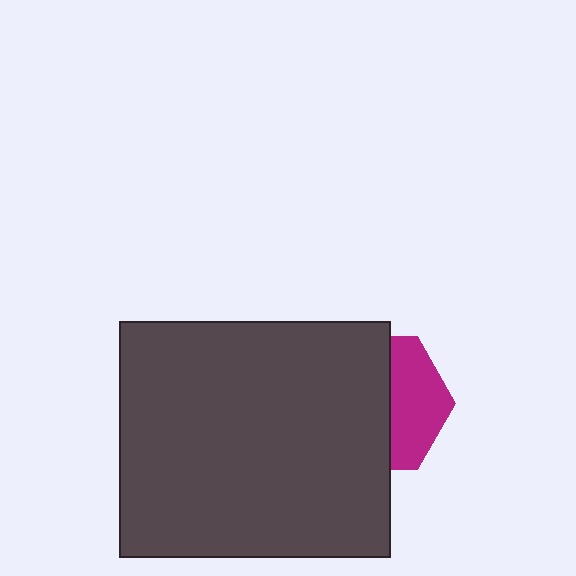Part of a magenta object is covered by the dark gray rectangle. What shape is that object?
It is a hexagon.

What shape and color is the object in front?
The object in front is a dark gray rectangle.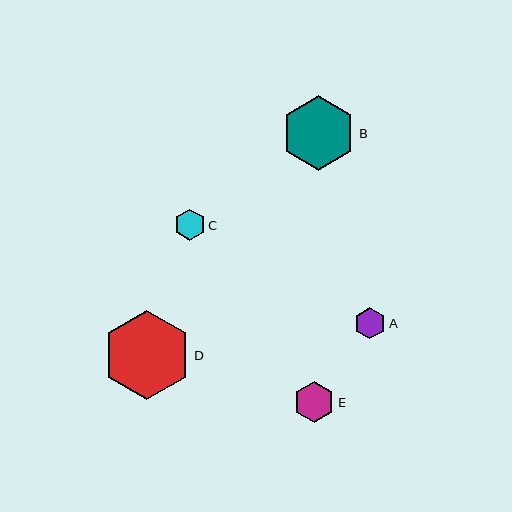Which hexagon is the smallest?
Hexagon C is the smallest with a size of approximately 31 pixels.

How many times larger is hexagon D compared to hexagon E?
Hexagon D is approximately 2.2 times the size of hexagon E.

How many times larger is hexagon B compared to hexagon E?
Hexagon B is approximately 1.8 times the size of hexagon E.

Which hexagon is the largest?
Hexagon D is the largest with a size of approximately 89 pixels.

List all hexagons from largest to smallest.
From largest to smallest: D, B, E, A, C.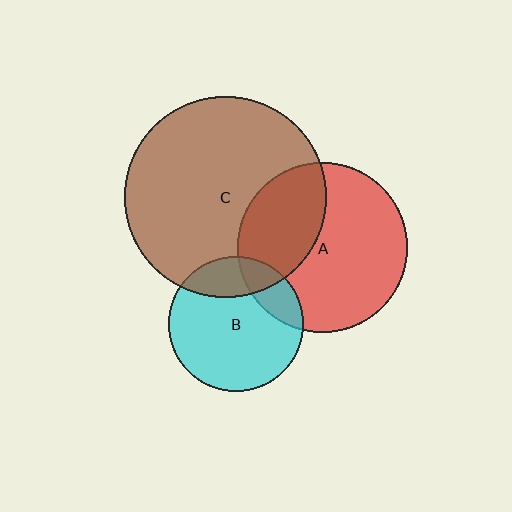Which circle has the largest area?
Circle C (brown).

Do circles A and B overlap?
Yes.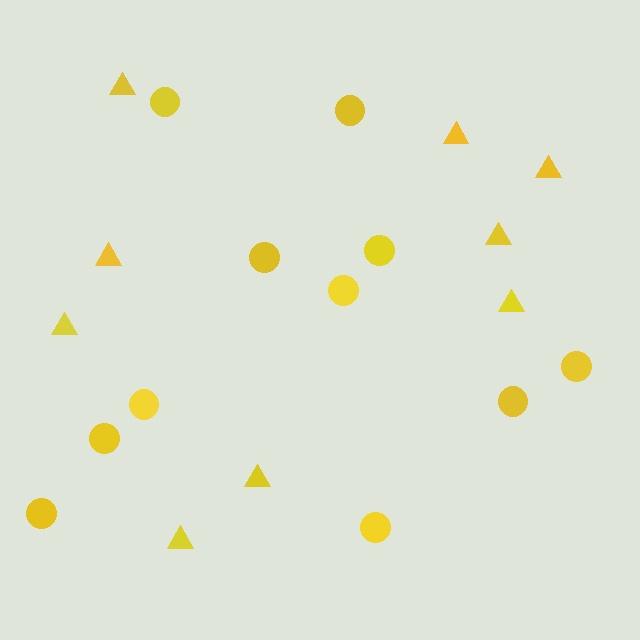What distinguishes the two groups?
There are 2 groups: one group of triangles (9) and one group of circles (11).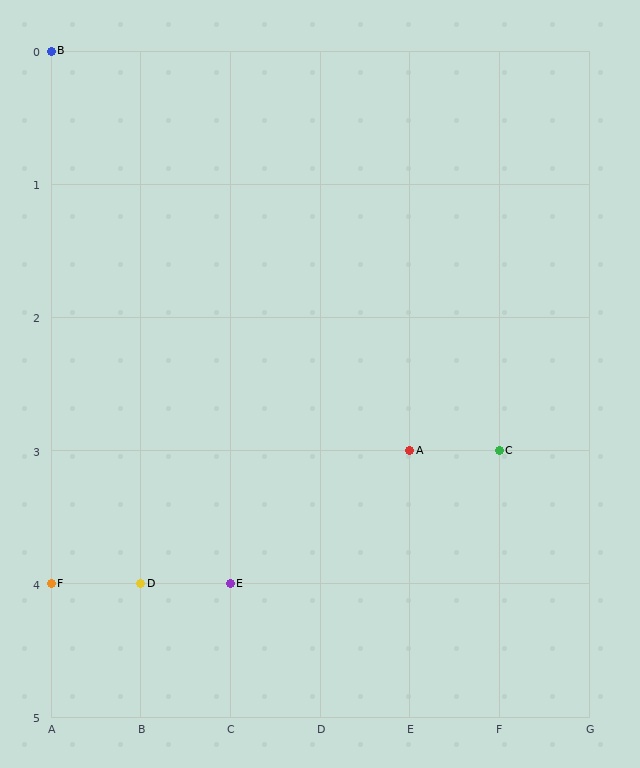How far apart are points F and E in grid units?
Points F and E are 2 columns apart.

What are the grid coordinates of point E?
Point E is at grid coordinates (C, 4).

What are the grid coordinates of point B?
Point B is at grid coordinates (A, 0).